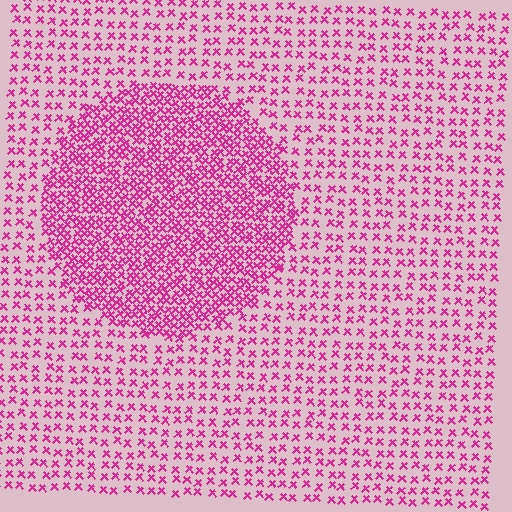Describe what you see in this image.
The image contains small magenta elements arranged at two different densities. A circle-shaped region is visible where the elements are more densely packed than the surrounding area.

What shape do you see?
I see a circle.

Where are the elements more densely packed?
The elements are more densely packed inside the circle boundary.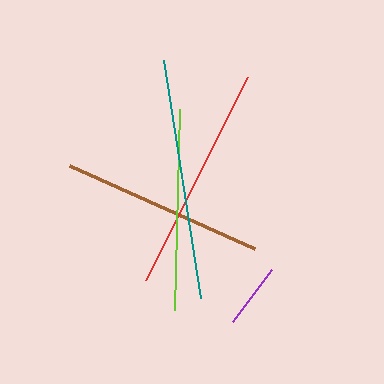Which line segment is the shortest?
The purple line is the shortest at approximately 65 pixels.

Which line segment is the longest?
The teal line is the longest at approximately 241 pixels.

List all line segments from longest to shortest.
From longest to shortest: teal, red, brown, lime, purple.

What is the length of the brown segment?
The brown segment is approximately 203 pixels long.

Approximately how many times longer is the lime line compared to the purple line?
The lime line is approximately 3.1 times the length of the purple line.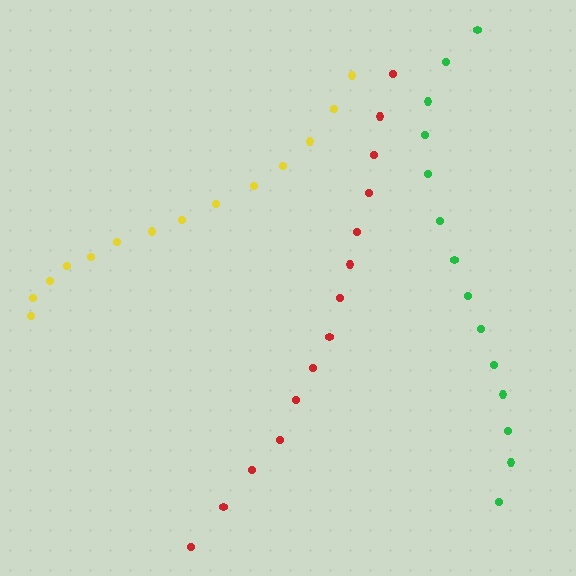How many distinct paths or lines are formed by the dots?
There are 3 distinct paths.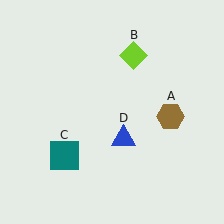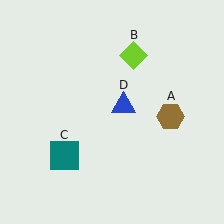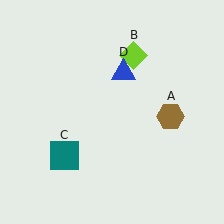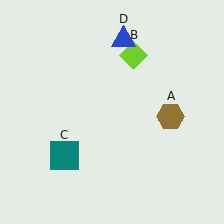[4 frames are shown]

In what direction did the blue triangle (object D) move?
The blue triangle (object D) moved up.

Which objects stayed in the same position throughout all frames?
Brown hexagon (object A) and lime diamond (object B) and teal square (object C) remained stationary.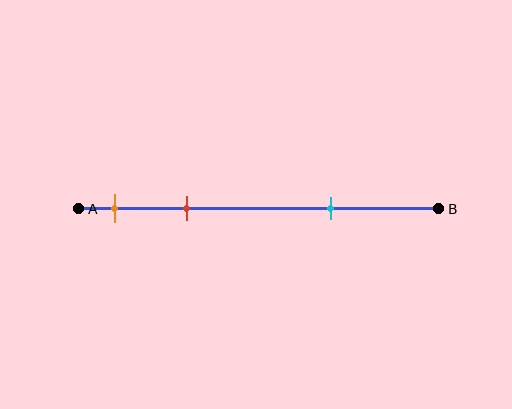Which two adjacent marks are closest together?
The orange and red marks are the closest adjacent pair.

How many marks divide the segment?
There are 3 marks dividing the segment.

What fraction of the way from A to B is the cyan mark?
The cyan mark is approximately 70% (0.7) of the way from A to B.